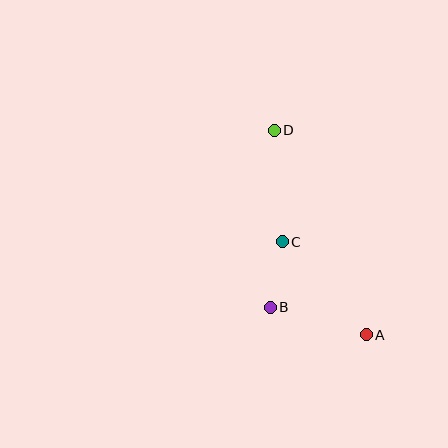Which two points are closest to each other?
Points B and C are closest to each other.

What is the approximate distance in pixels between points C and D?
The distance between C and D is approximately 112 pixels.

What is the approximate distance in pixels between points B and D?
The distance between B and D is approximately 177 pixels.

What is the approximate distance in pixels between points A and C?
The distance between A and C is approximately 125 pixels.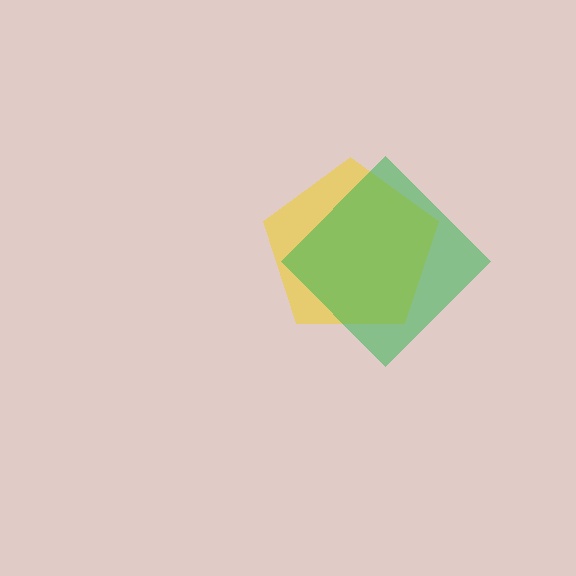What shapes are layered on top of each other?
The layered shapes are: a yellow pentagon, a green diamond.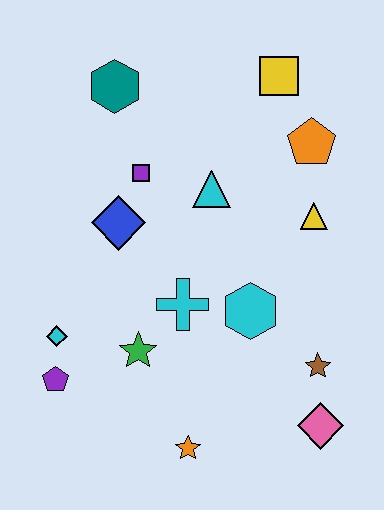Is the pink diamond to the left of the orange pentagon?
No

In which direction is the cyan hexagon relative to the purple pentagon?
The cyan hexagon is to the right of the purple pentagon.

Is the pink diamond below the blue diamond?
Yes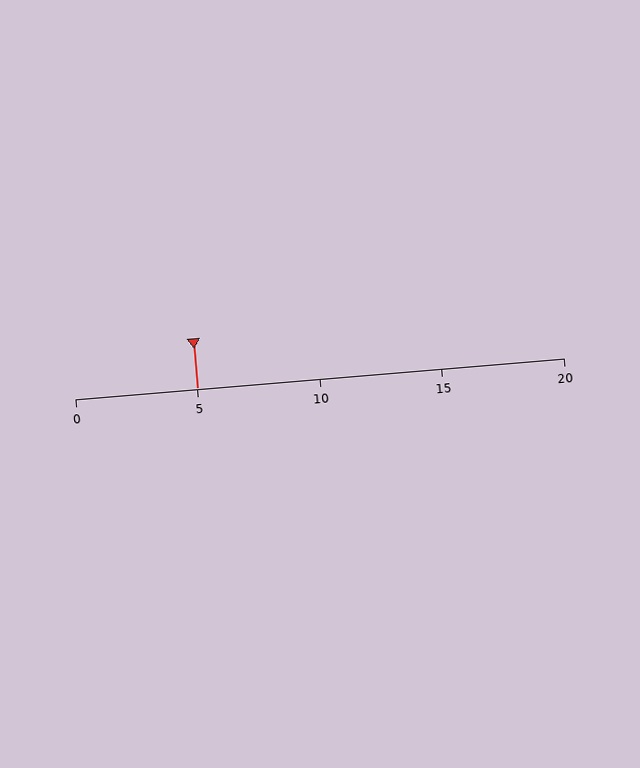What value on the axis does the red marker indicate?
The marker indicates approximately 5.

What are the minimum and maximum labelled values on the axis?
The axis runs from 0 to 20.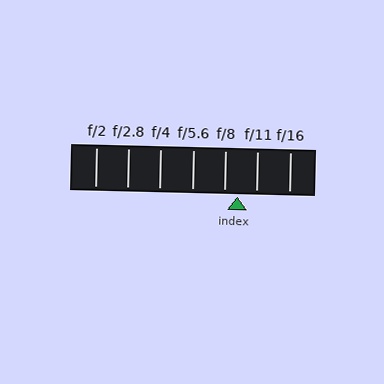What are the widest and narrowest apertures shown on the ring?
The widest aperture shown is f/2 and the narrowest is f/16.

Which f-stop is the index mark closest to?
The index mark is closest to f/8.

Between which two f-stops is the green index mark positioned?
The index mark is between f/8 and f/11.